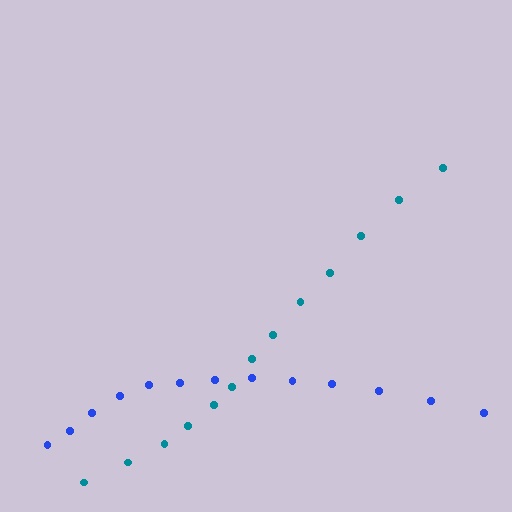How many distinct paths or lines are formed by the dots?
There are 2 distinct paths.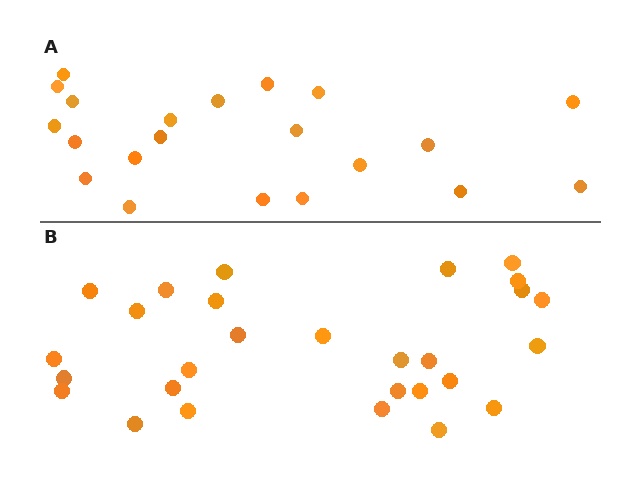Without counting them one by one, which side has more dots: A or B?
Region B (the bottom region) has more dots.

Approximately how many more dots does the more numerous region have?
Region B has roughly 8 or so more dots than region A.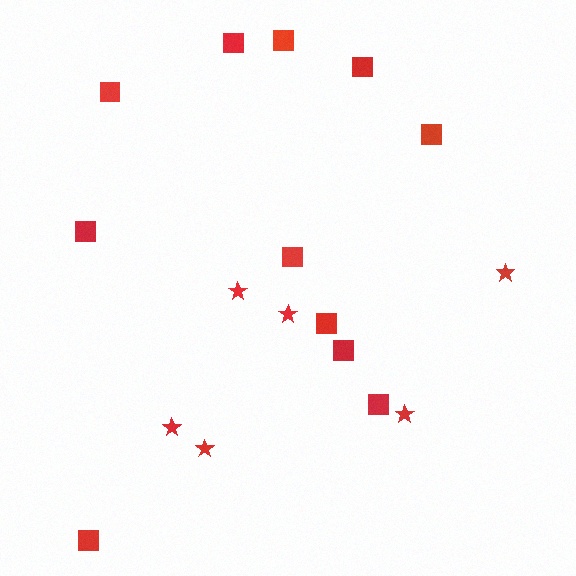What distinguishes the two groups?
There are 2 groups: one group of squares (11) and one group of stars (6).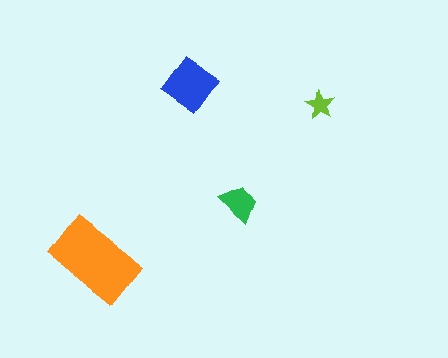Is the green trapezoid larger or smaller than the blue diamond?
Smaller.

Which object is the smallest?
The lime star.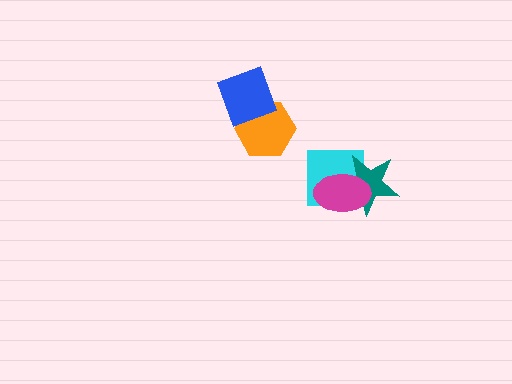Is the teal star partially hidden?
Yes, it is partially covered by another shape.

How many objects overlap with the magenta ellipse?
2 objects overlap with the magenta ellipse.